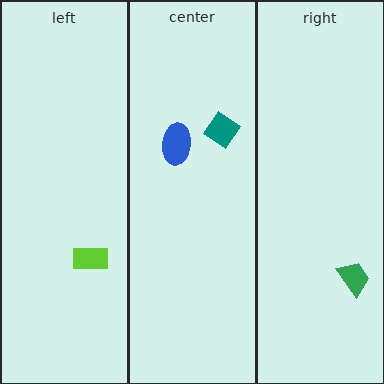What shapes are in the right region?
The green trapezoid.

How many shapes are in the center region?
2.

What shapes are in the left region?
The lime rectangle.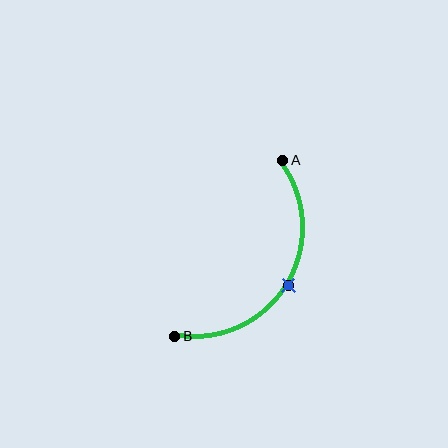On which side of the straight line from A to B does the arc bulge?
The arc bulges to the right of the straight line connecting A and B.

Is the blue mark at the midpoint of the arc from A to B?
Yes. The blue mark lies on the arc at equal arc-length from both A and B — it is the arc midpoint.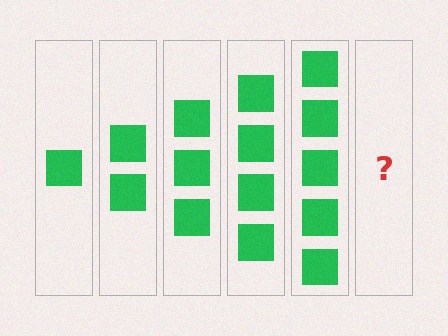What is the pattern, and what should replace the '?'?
The pattern is that each step adds one more square. The '?' should be 6 squares.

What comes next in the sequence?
The next element should be 6 squares.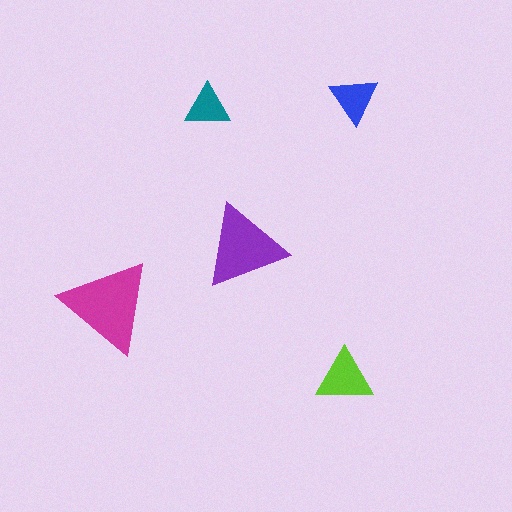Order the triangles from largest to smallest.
the magenta one, the purple one, the lime one, the blue one, the teal one.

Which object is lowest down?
The lime triangle is bottommost.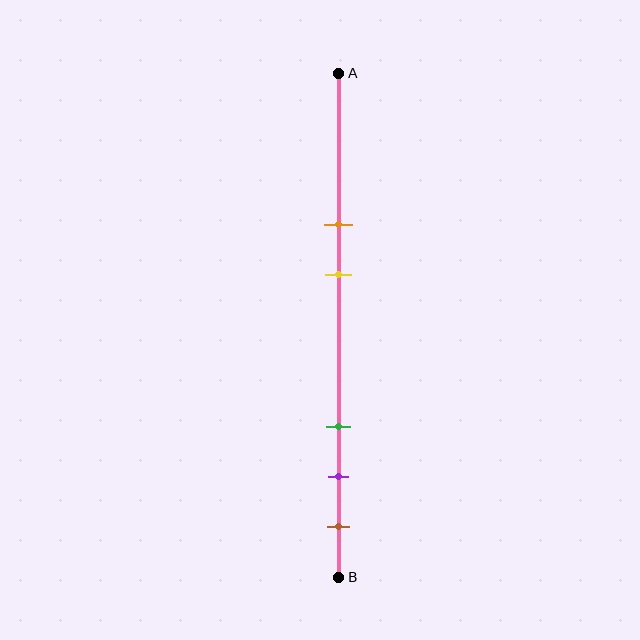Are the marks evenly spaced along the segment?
No, the marks are not evenly spaced.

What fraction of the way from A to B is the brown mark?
The brown mark is approximately 90% (0.9) of the way from A to B.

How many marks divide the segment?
There are 5 marks dividing the segment.